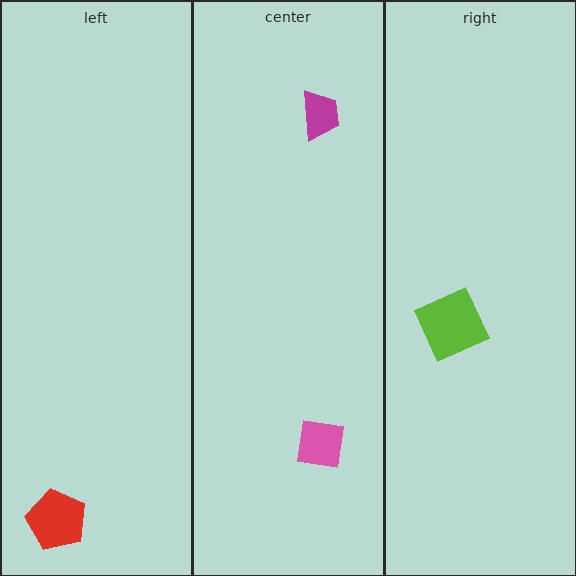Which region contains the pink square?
The center region.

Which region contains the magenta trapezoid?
The center region.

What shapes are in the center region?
The magenta trapezoid, the pink square.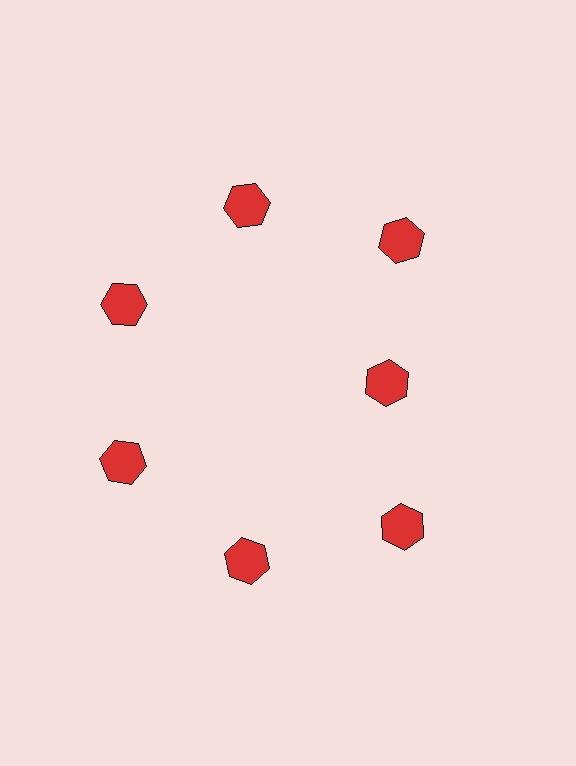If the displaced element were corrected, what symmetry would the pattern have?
It would have 7-fold rotational symmetry — the pattern would map onto itself every 51 degrees.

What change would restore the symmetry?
The symmetry would be restored by moving it outward, back onto the ring so that all 7 hexagons sit at equal angles and equal distance from the center.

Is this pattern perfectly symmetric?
No. The 7 red hexagons are arranged in a ring, but one element near the 3 o'clock position is pulled inward toward the center, breaking the 7-fold rotational symmetry.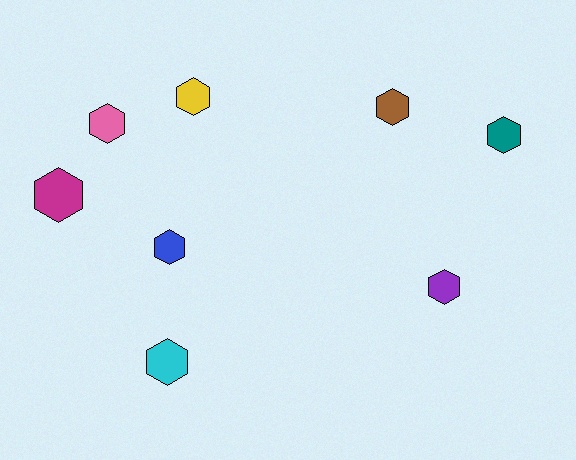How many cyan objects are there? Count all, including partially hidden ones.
There is 1 cyan object.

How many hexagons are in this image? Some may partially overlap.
There are 8 hexagons.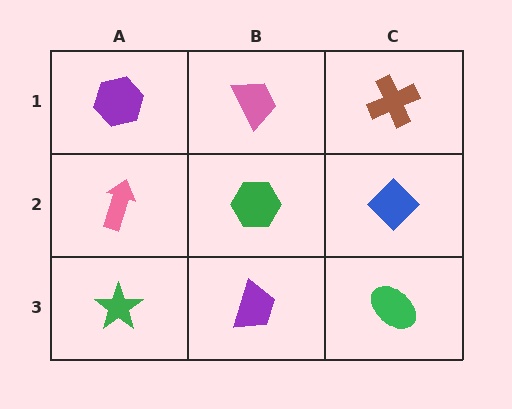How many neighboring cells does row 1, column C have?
2.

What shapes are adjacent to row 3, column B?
A green hexagon (row 2, column B), a green star (row 3, column A), a green ellipse (row 3, column C).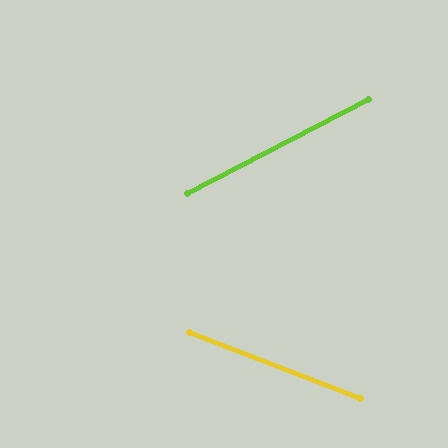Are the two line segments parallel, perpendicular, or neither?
Neither parallel nor perpendicular — they differ by about 49°.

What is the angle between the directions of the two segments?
Approximately 49 degrees.